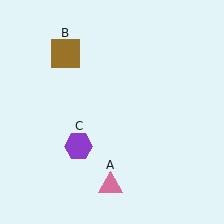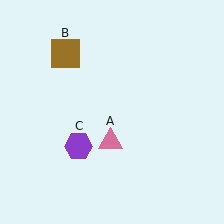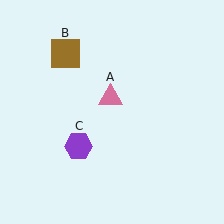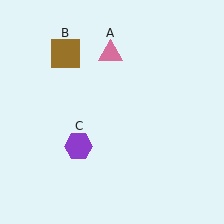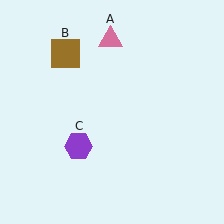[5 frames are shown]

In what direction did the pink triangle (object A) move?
The pink triangle (object A) moved up.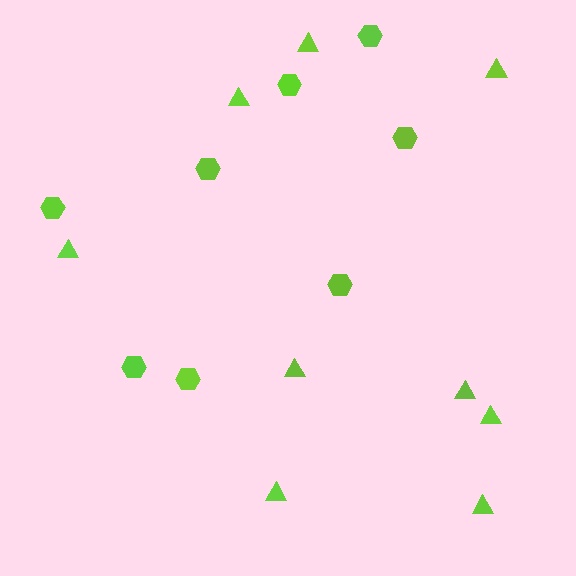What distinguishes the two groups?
There are 2 groups: one group of hexagons (8) and one group of triangles (9).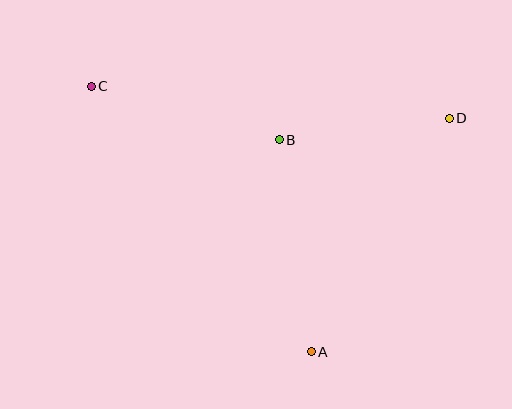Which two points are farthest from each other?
Points C and D are farthest from each other.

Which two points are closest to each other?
Points B and D are closest to each other.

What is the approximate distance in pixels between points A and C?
The distance between A and C is approximately 345 pixels.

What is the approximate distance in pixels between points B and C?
The distance between B and C is approximately 196 pixels.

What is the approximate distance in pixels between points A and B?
The distance between A and B is approximately 215 pixels.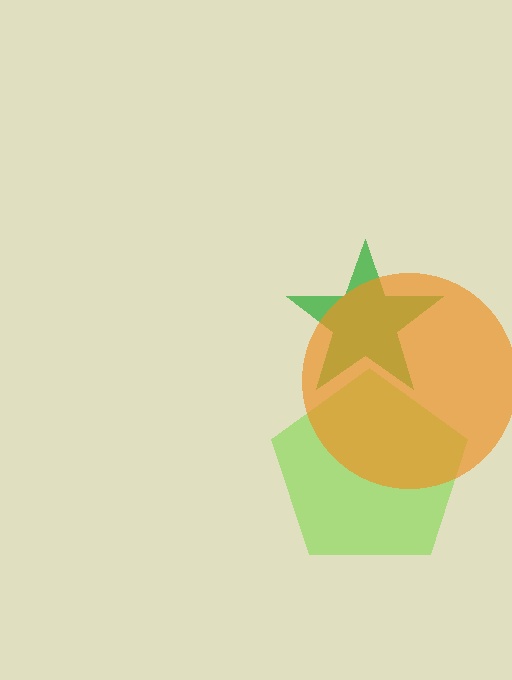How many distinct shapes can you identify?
There are 3 distinct shapes: a green star, a lime pentagon, an orange circle.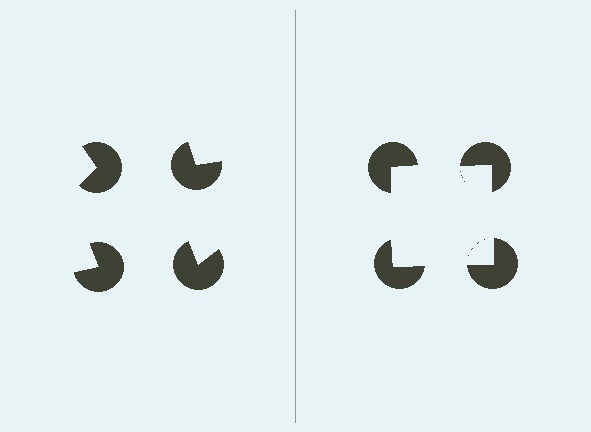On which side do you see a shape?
An illusory square appears on the right side. On the left side the wedge cuts are rotated, so no coherent shape forms.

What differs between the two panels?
The pac-man discs are positioned identically on both sides; only the wedge orientations differ. On the right they align to a square; on the left they are misaligned.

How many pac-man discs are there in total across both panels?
8 — 4 on each side.